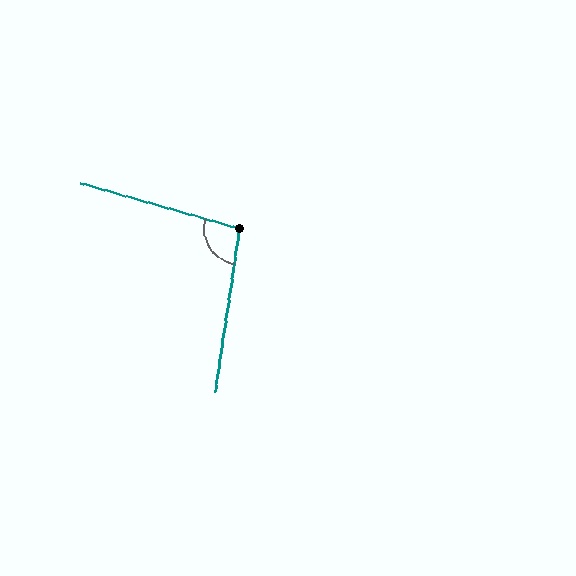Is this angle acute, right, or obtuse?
It is obtuse.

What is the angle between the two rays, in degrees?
Approximately 97 degrees.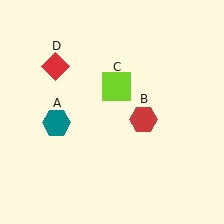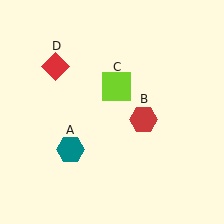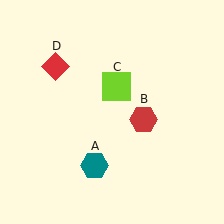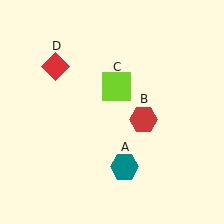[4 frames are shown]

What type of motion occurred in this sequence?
The teal hexagon (object A) rotated counterclockwise around the center of the scene.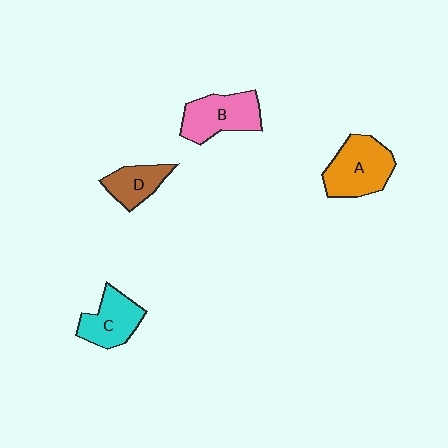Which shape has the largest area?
Shape A (orange).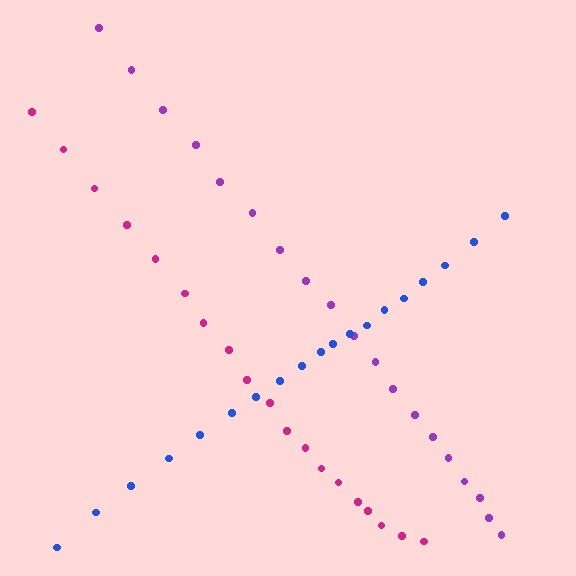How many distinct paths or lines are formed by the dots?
There are 3 distinct paths.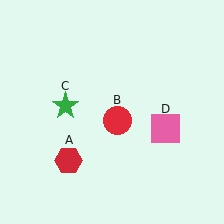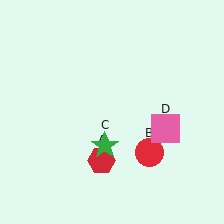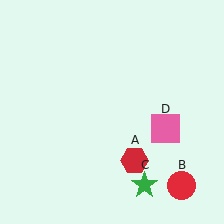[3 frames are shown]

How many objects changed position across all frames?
3 objects changed position: red hexagon (object A), red circle (object B), green star (object C).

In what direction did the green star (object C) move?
The green star (object C) moved down and to the right.